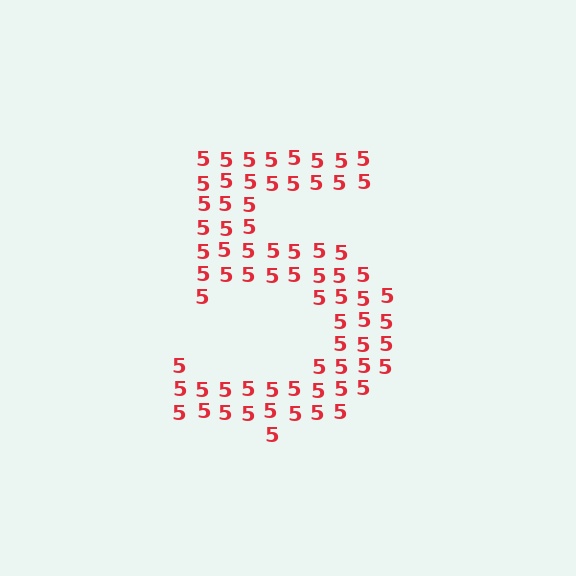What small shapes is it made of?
It is made of small digit 5's.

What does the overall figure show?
The overall figure shows the digit 5.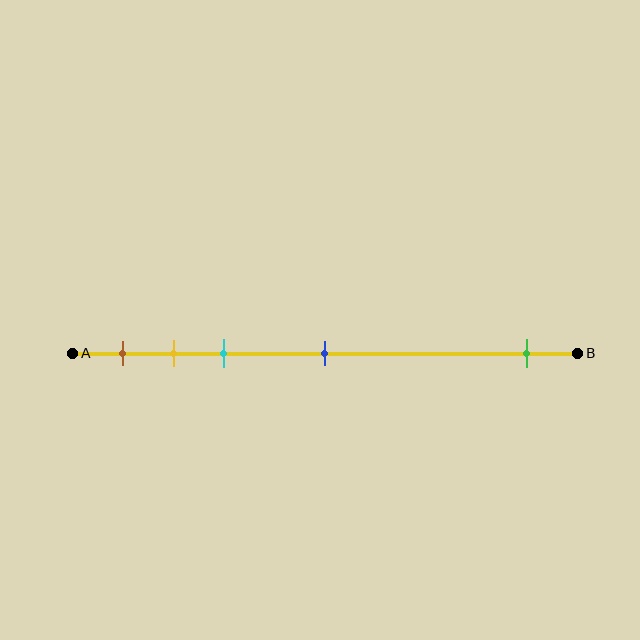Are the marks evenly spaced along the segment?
No, the marks are not evenly spaced.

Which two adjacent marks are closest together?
The yellow and cyan marks are the closest adjacent pair.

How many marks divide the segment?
There are 5 marks dividing the segment.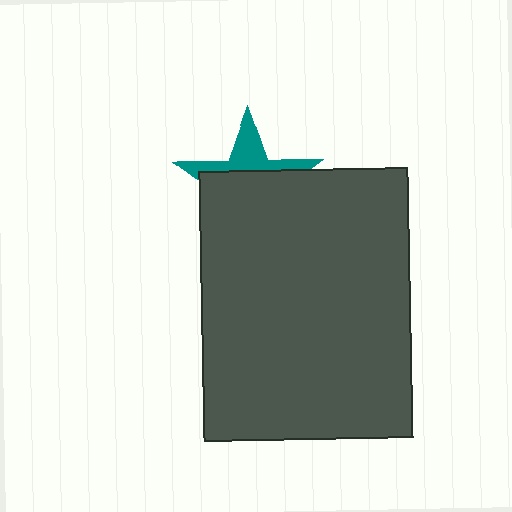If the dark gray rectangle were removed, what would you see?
You would see the complete teal star.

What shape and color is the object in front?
The object in front is a dark gray rectangle.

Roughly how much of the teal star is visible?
A small part of it is visible (roughly 34%).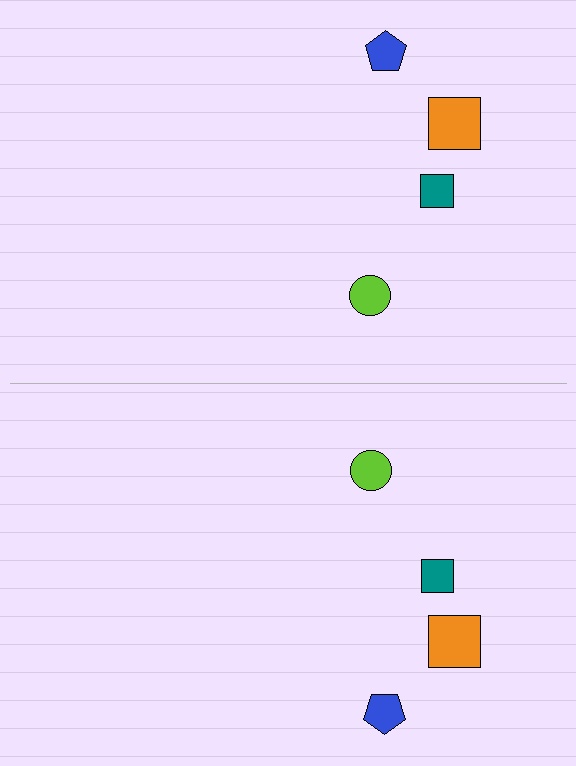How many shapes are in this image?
There are 8 shapes in this image.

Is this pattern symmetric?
Yes, this pattern has bilateral (reflection) symmetry.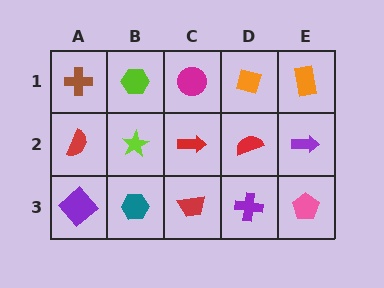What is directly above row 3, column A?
A red semicircle.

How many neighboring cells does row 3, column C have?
3.